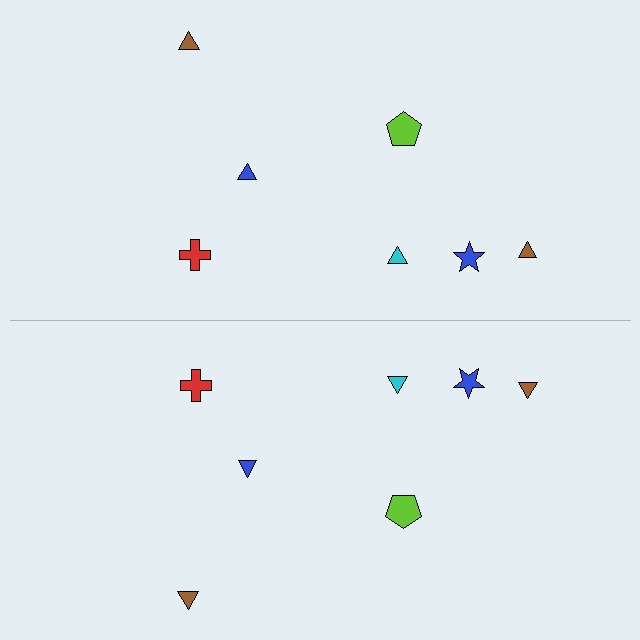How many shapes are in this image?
There are 14 shapes in this image.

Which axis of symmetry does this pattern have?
The pattern has a horizontal axis of symmetry running through the center of the image.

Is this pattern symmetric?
Yes, this pattern has bilateral (reflection) symmetry.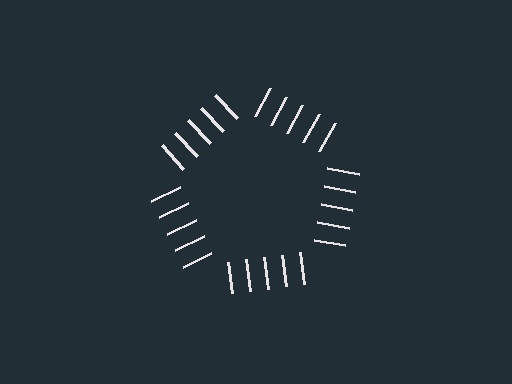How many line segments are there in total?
25 — 5 along each of the 5 edges.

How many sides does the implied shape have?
5 sides — the line-ends trace a pentagon.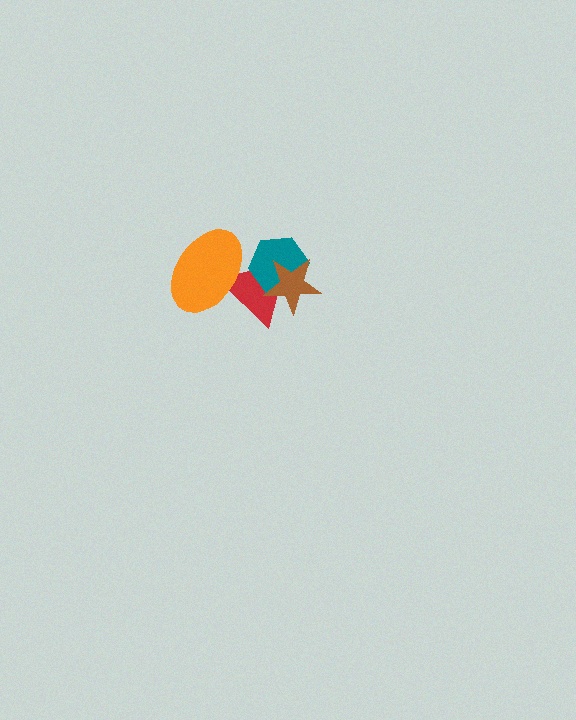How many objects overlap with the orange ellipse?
1 object overlaps with the orange ellipse.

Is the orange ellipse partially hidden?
No, no other shape covers it.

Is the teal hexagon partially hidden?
Yes, it is partially covered by another shape.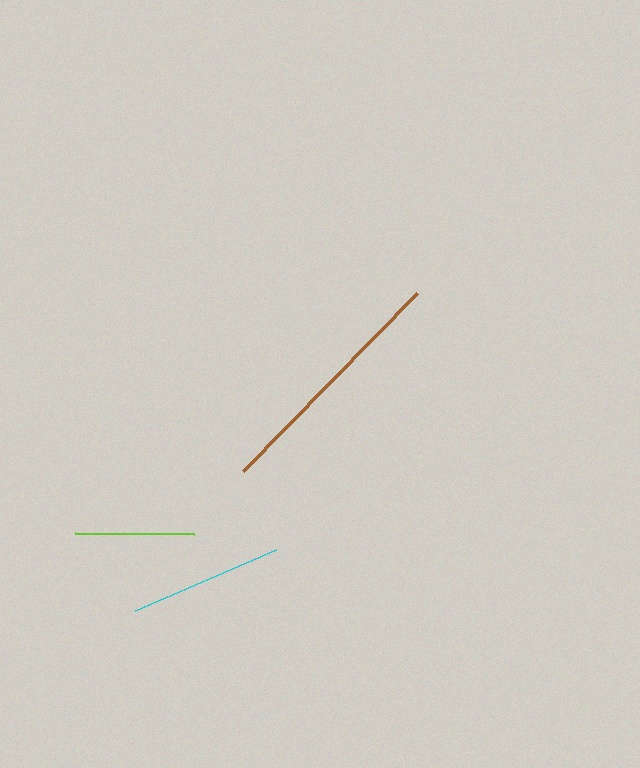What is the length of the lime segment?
The lime segment is approximately 119 pixels long.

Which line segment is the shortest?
The lime line is the shortest at approximately 119 pixels.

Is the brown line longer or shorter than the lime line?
The brown line is longer than the lime line.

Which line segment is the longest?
The brown line is the longest at approximately 248 pixels.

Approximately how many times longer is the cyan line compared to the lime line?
The cyan line is approximately 1.3 times the length of the lime line.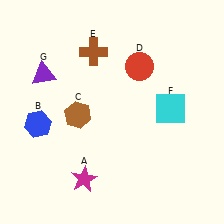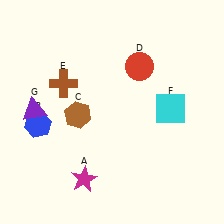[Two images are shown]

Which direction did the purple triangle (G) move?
The purple triangle (G) moved down.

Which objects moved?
The objects that moved are: the brown cross (E), the purple triangle (G).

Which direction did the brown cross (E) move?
The brown cross (E) moved down.